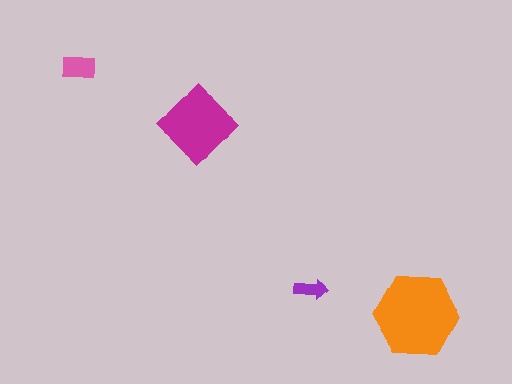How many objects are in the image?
There are 4 objects in the image.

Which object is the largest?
The orange hexagon.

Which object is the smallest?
The purple arrow.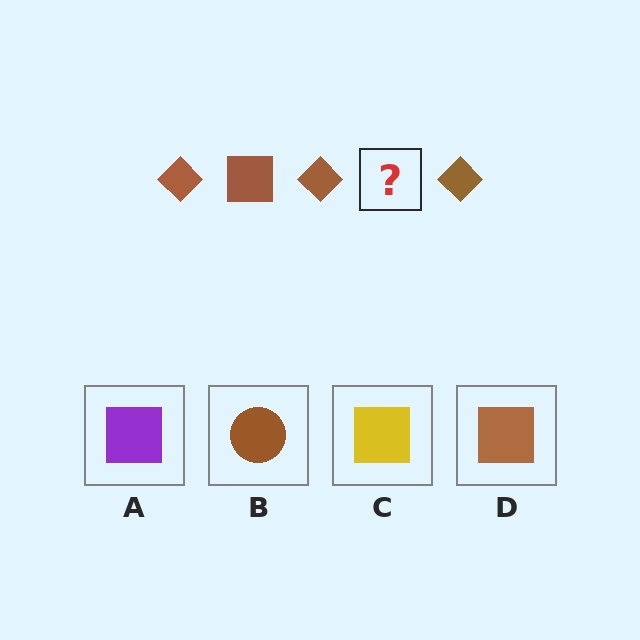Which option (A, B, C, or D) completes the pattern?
D.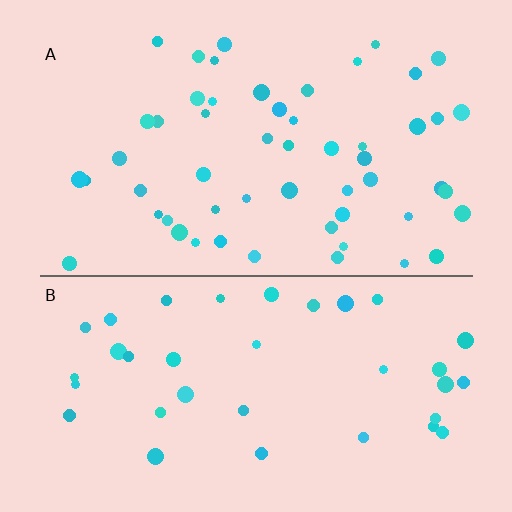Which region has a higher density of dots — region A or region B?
A (the top).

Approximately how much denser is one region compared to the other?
Approximately 1.5× — region A over region B.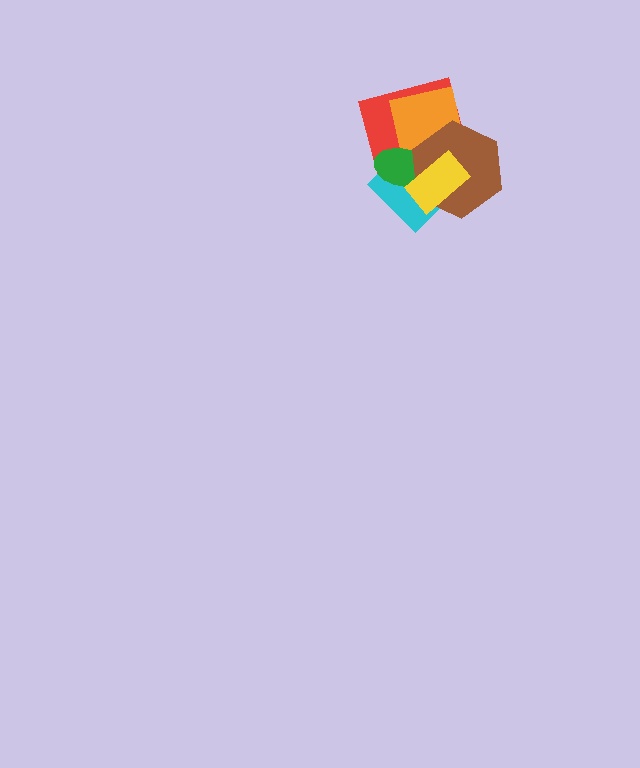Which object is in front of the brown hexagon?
The yellow rectangle is in front of the brown hexagon.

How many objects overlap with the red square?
5 objects overlap with the red square.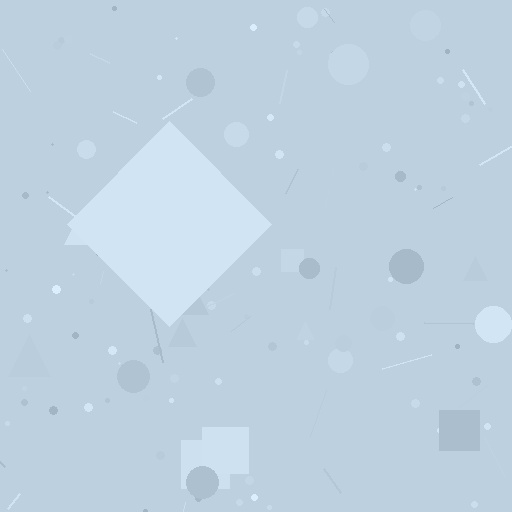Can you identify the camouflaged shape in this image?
The camouflaged shape is a diamond.